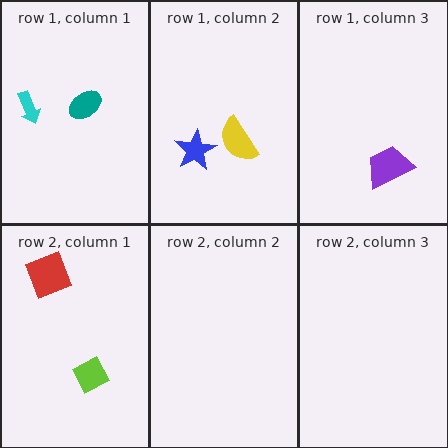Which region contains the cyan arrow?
The row 1, column 1 region.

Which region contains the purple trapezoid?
The row 1, column 3 region.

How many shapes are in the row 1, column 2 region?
2.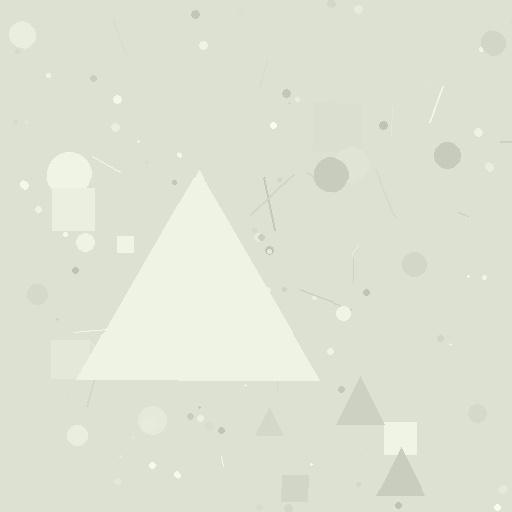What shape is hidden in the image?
A triangle is hidden in the image.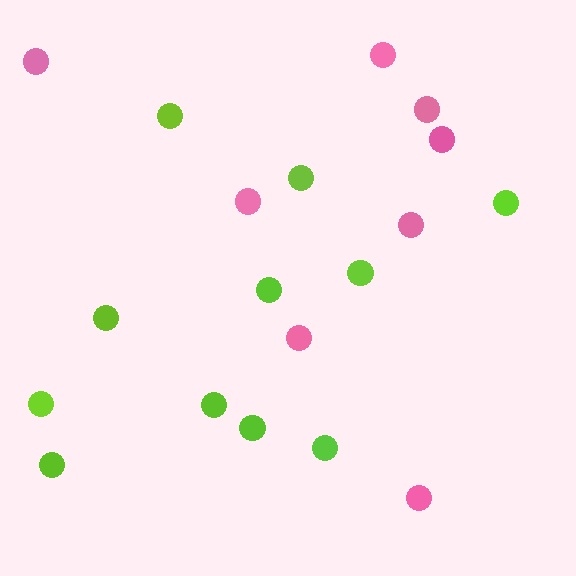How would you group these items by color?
There are 2 groups: one group of lime circles (11) and one group of pink circles (8).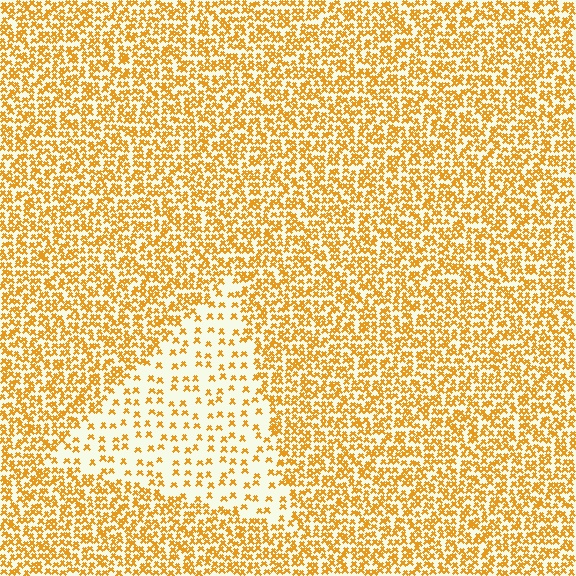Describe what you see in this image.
The image contains small orange elements arranged at two different densities. A triangle-shaped region is visible where the elements are less densely packed than the surrounding area.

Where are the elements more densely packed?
The elements are more densely packed outside the triangle boundary.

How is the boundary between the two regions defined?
The boundary is defined by a change in element density (approximately 2.7x ratio). All elements are the same color, size, and shape.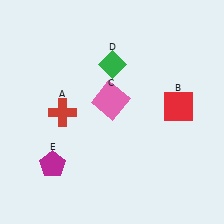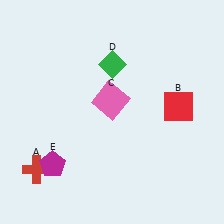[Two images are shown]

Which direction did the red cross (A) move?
The red cross (A) moved down.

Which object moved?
The red cross (A) moved down.